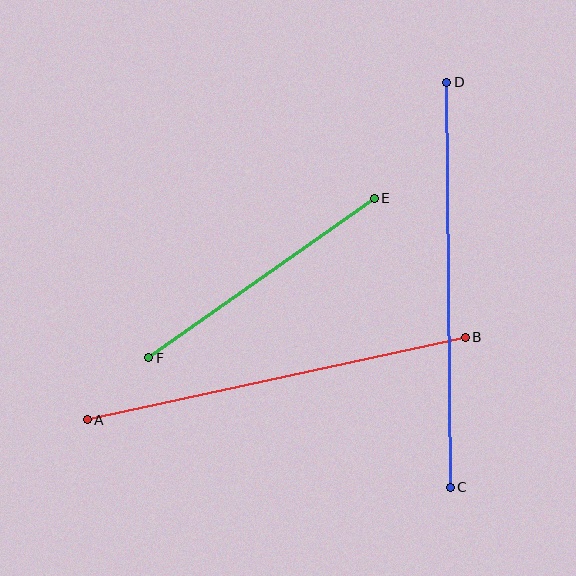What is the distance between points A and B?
The distance is approximately 387 pixels.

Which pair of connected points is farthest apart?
Points C and D are farthest apart.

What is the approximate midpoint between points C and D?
The midpoint is at approximately (449, 285) pixels.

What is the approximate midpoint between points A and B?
The midpoint is at approximately (276, 379) pixels.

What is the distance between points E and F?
The distance is approximately 276 pixels.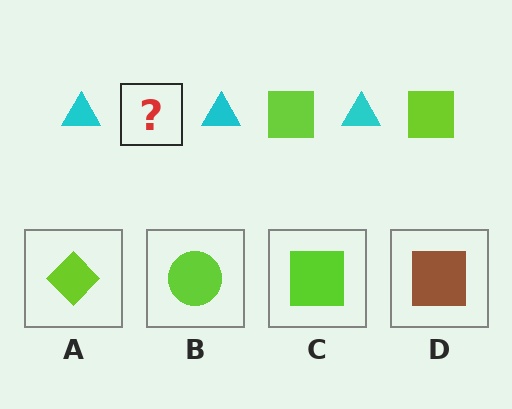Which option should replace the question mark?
Option C.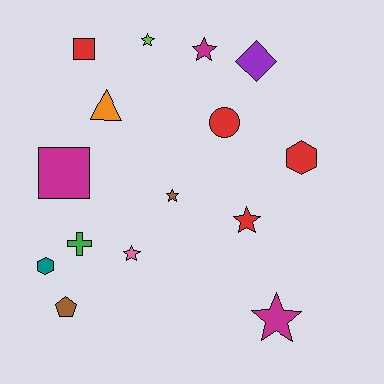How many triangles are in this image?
There is 1 triangle.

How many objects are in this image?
There are 15 objects.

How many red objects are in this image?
There are 4 red objects.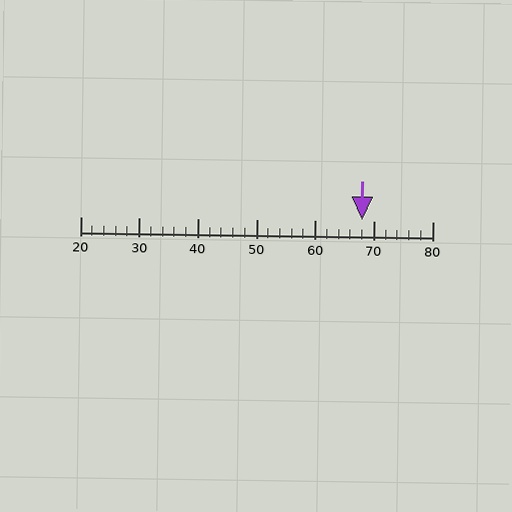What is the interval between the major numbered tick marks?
The major tick marks are spaced 10 units apart.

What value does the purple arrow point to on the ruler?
The purple arrow points to approximately 68.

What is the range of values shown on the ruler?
The ruler shows values from 20 to 80.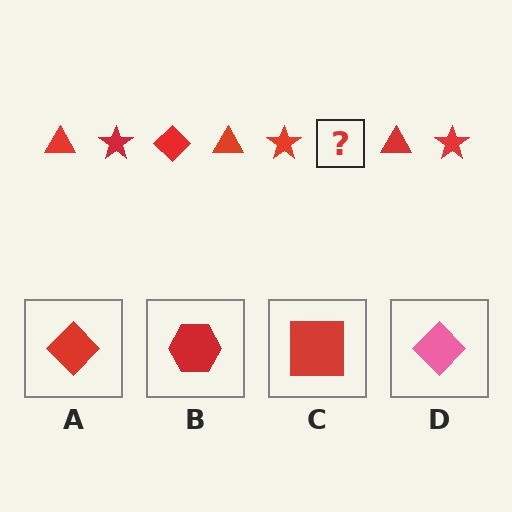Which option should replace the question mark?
Option A.